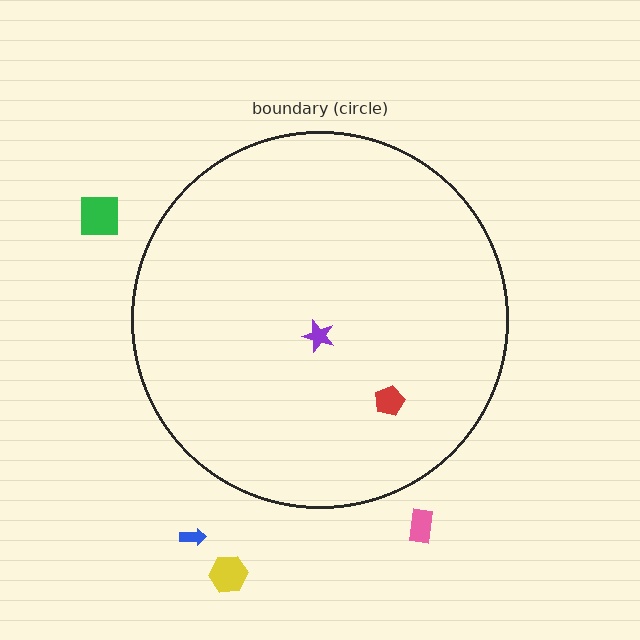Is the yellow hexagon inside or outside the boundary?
Outside.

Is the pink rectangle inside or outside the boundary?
Outside.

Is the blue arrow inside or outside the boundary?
Outside.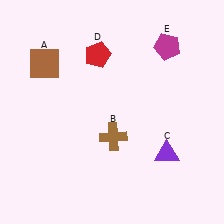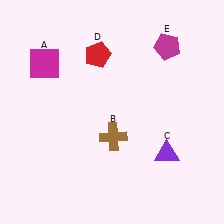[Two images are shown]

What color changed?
The square (A) changed from brown in Image 1 to magenta in Image 2.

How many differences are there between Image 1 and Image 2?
There is 1 difference between the two images.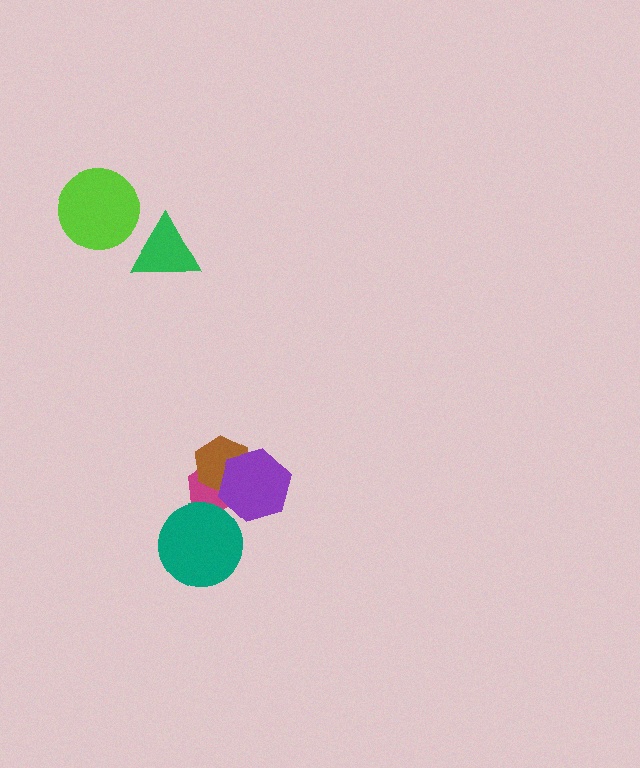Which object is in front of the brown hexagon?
The purple hexagon is in front of the brown hexagon.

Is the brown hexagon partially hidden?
Yes, it is partially covered by another shape.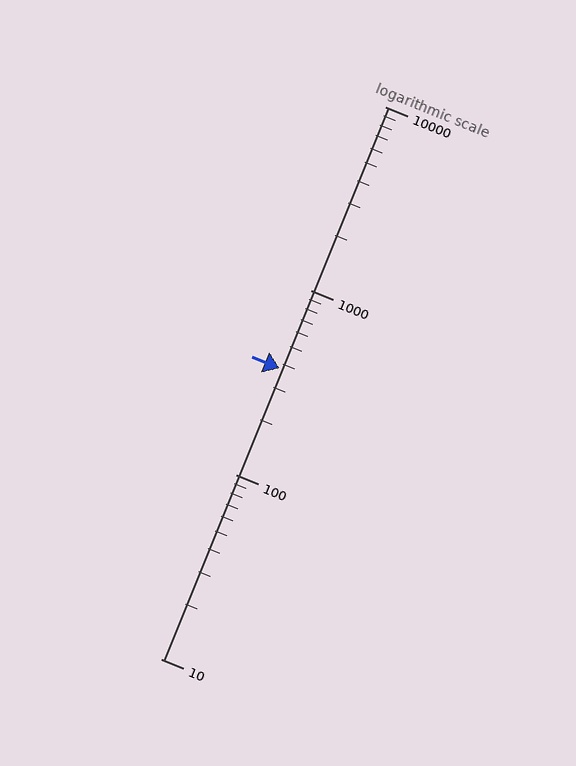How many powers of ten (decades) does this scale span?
The scale spans 3 decades, from 10 to 10000.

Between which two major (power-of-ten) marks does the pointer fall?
The pointer is between 100 and 1000.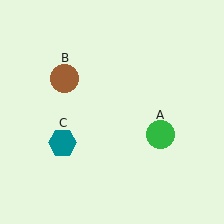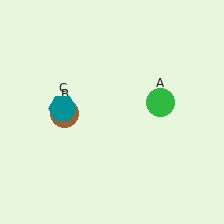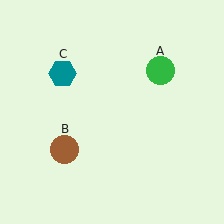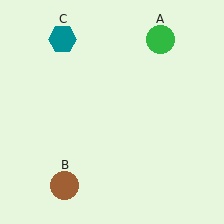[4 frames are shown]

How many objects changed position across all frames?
3 objects changed position: green circle (object A), brown circle (object B), teal hexagon (object C).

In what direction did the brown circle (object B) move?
The brown circle (object B) moved down.